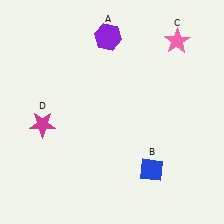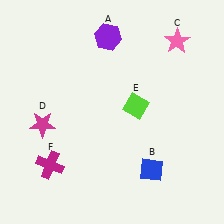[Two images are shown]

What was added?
A lime diamond (E), a magenta cross (F) were added in Image 2.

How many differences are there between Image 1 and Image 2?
There are 2 differences between the two images.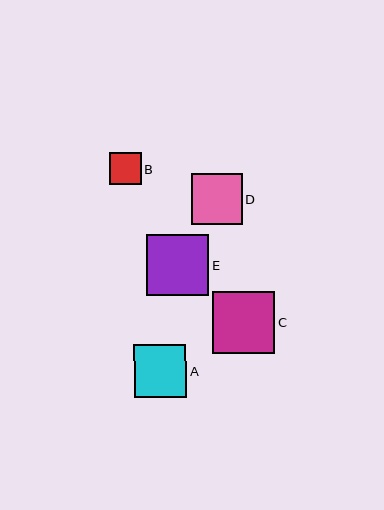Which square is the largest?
Square C is the largest with a size of approximately 62 pixels.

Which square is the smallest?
Square B is the smallest with a size of approximately 32 pixels.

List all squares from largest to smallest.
From largest to smallest: C, E, A, D, B.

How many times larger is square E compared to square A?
Square E is approximately 1.2 times the size of square A.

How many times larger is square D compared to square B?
Square D is approximately 1.6 times the size of square B.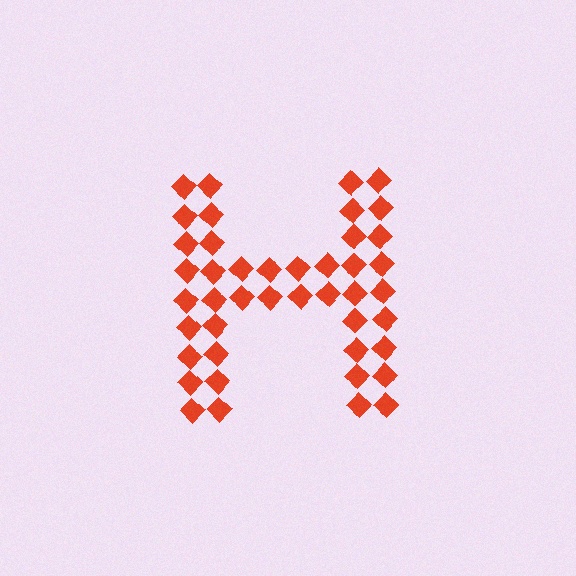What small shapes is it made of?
It is made of small diamonds.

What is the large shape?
The large shape is the letter H.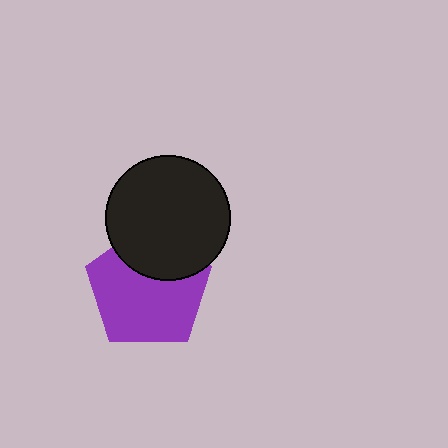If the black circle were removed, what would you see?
You would see the complete purple pentagon.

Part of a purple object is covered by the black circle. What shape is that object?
It is a pentagon.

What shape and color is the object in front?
The object in front is a black circle.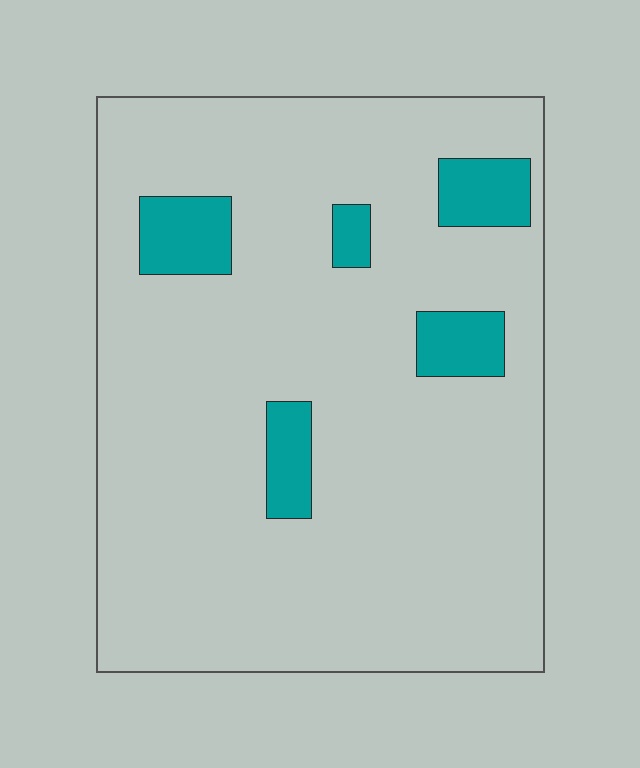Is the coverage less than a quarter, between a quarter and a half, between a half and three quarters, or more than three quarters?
Less than a quarter.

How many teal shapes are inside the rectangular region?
5.